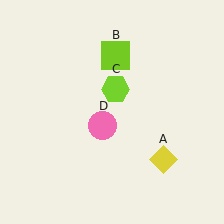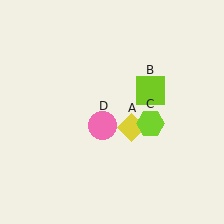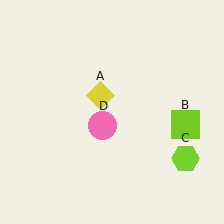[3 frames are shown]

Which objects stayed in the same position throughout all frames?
Pink circle (object D) remained stationary.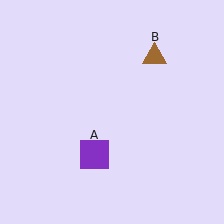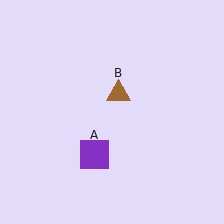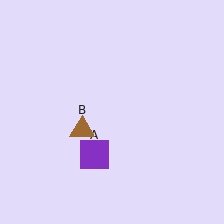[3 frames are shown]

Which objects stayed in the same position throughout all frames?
Purple square (object A) remained stationary.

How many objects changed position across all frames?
1 object changed position: brown triangle (object B).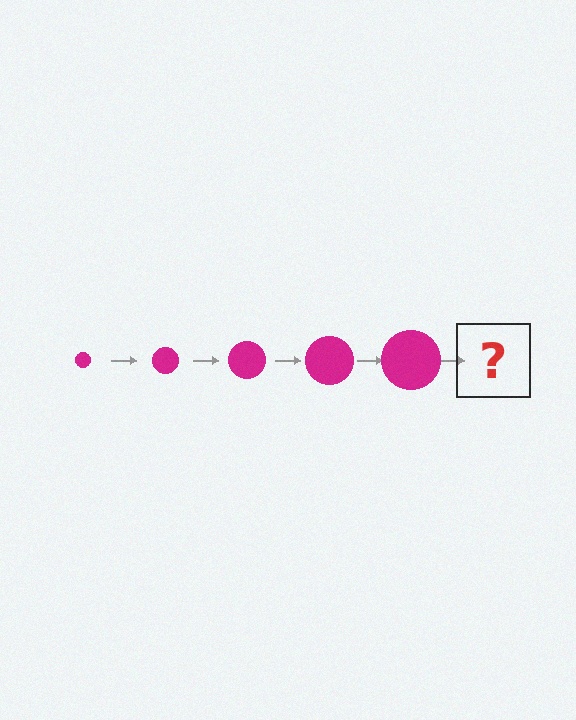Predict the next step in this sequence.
The next step is a magenta circle, larger than the previous one.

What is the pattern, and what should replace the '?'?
The pattern is that the circle gets progressively larger each step. The '?' should be a magenta circle, larger than the previous one.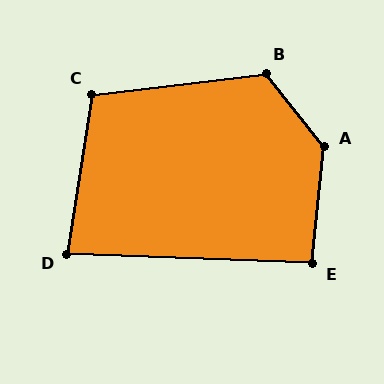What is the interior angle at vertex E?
Approximately 94 degrees (approximately right).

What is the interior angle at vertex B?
Approximately 122 degrees (obtuse).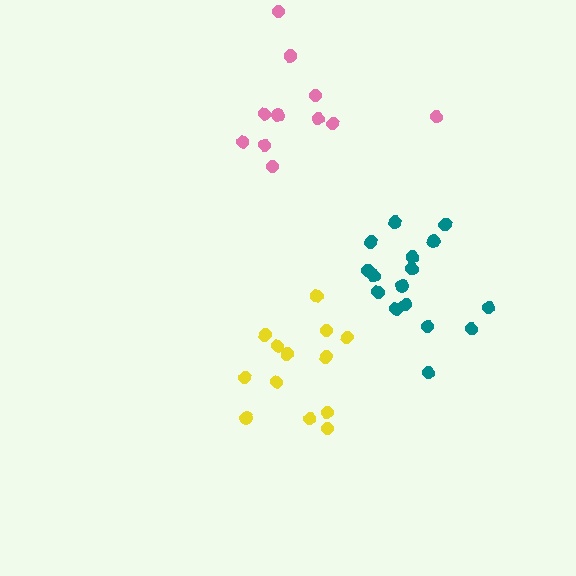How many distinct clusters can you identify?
There are 3 distinct clusters.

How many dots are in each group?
Group 1: 16 dots, Group 2: 13 dots, Group 3: 11 dots (40 total).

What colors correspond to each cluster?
The clusters are colored: teal, yellow, pink.